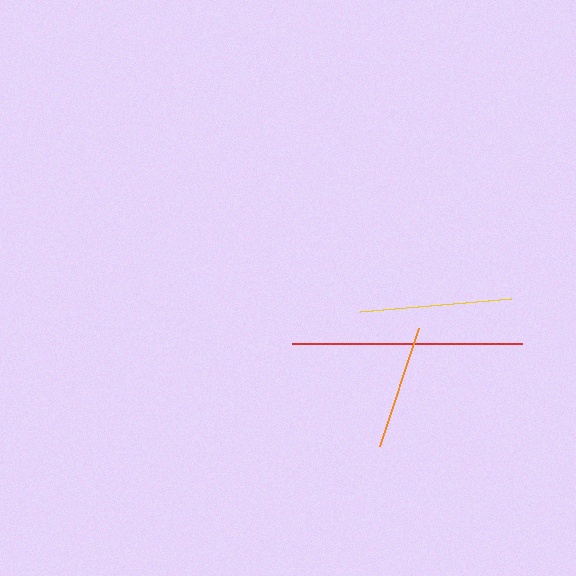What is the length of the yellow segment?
The yellow segment is approximately 152 pixels long.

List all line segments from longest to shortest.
From longest to shortest: red, yellow, orange.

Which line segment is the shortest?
The orange line is the shortest at approximately 124 pixels.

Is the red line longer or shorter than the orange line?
The red line is longer than the orange line.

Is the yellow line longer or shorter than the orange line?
The yellow line is longer than the orange line.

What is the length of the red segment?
The red segment is approximately 230 pixels long.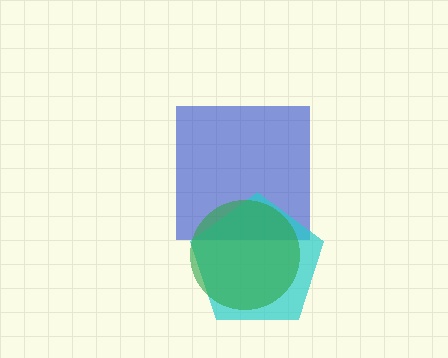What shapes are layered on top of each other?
The layered shapes are: a blue square, a cyan pentagon, a green circle.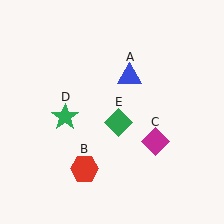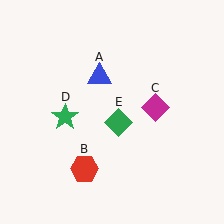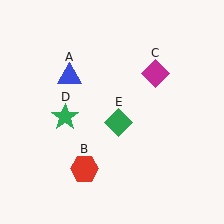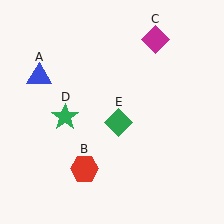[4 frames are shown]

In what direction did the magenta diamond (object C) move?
The magenta diamond (object C) moved up.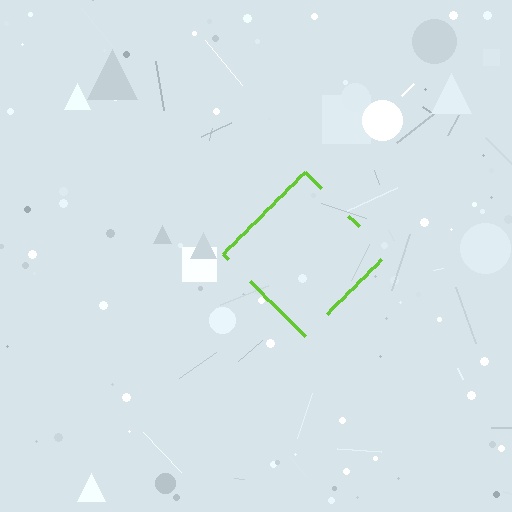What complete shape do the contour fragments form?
The contour fragments form a diamond.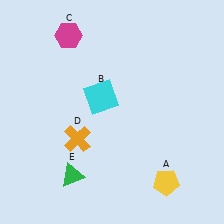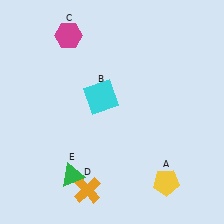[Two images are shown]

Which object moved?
The orange cross (D) moved down.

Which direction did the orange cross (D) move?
The orange cross (D) moved down.